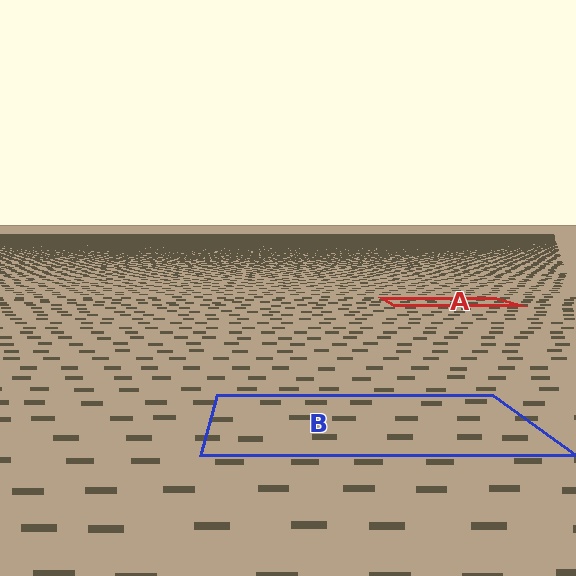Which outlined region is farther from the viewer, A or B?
Region A is farther from the viewer — the texture elements inside it appear smaller and more densely packed.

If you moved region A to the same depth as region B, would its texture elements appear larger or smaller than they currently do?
They would appear larger. At a closer depth, the same texture elements are projected at a bigger on-screen size.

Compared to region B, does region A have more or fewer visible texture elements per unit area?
Region A has more texture elements per unit area — they are packed more densely because it is farther away.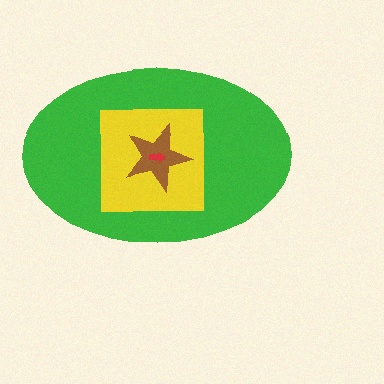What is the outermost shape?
The green ellipse.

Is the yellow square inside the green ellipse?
Yes.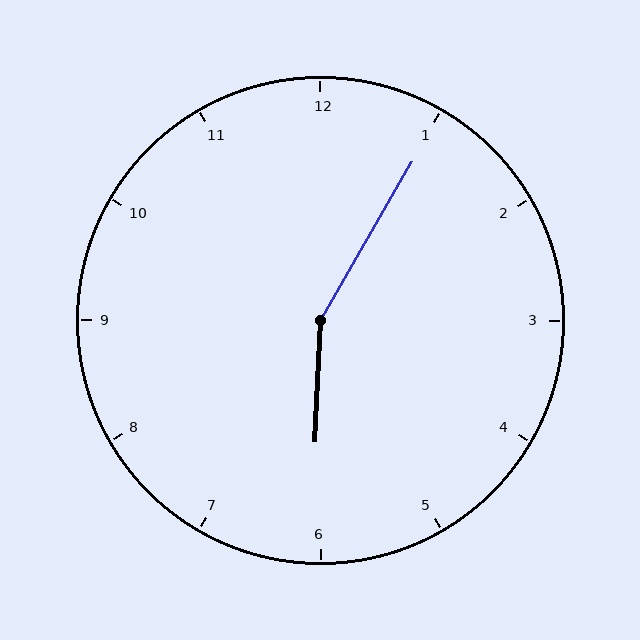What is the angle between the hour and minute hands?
Approximately 152 degrees.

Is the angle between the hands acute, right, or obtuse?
It is obtuse.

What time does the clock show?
6:05.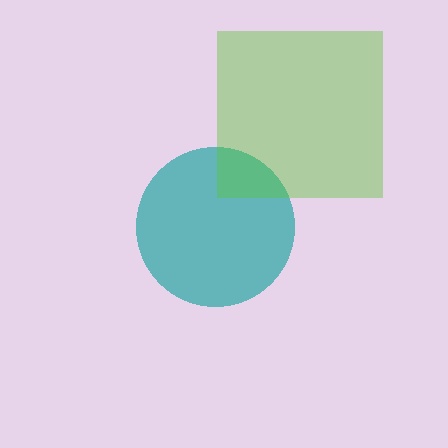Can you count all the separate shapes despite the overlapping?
Yes, there are 2 separate shapes.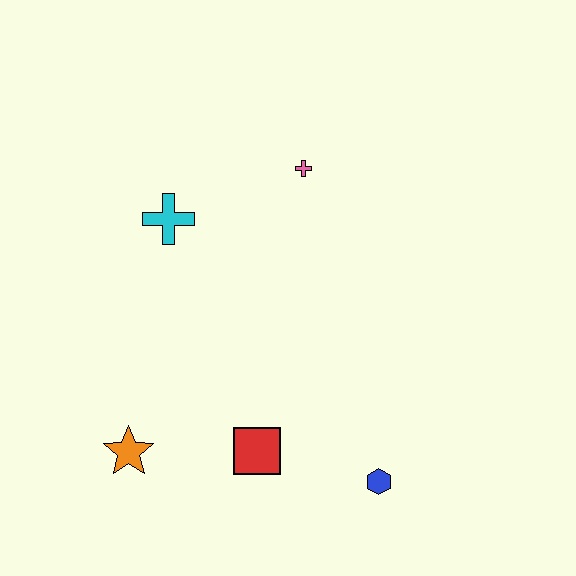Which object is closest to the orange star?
The red square is closest to the orange star.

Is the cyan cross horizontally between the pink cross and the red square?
No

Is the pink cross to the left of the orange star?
No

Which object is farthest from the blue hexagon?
The cyan cross is farthest from the blue hexagon.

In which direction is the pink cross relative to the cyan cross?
The pink cross is to the right of the cyan cross.